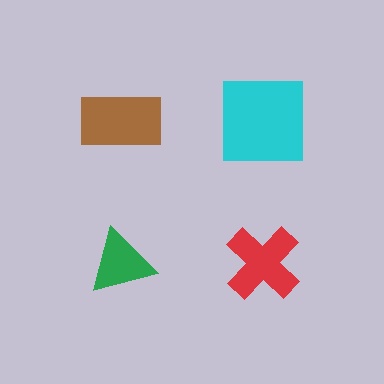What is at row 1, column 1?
A brown rectangle.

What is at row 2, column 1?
A green triangle.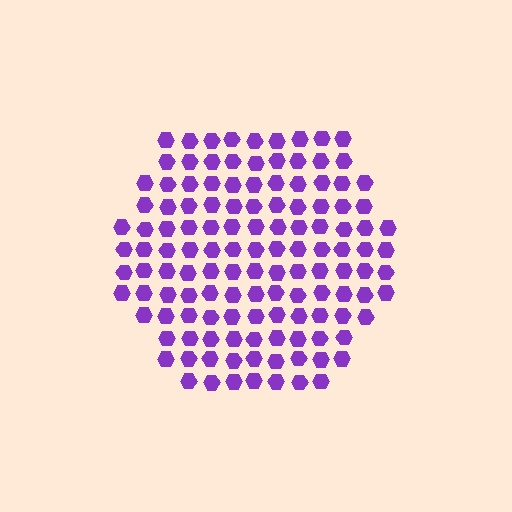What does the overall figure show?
The overall figure shows a hexagon.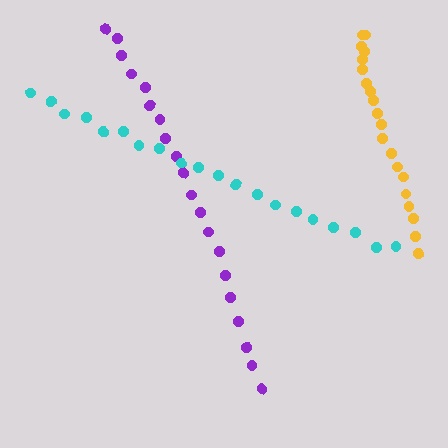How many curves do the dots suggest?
There are 3 distinct paths.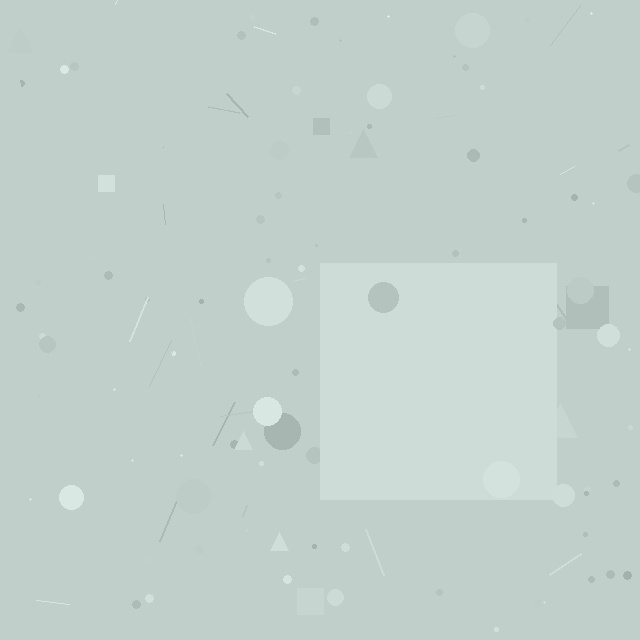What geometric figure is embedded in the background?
A square is embedded in the background.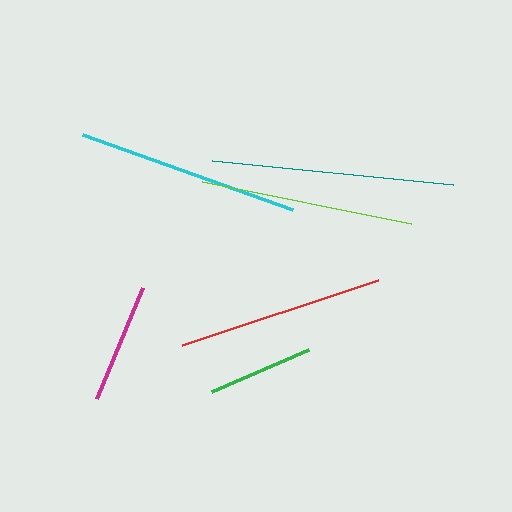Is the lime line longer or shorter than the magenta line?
The lime line is longer than the magenta line.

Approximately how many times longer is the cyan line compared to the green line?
The cyan line is approximately 2.1 times the length of the green line.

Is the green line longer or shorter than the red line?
The red line is longer than the green line.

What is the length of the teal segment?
The teal segment is approximately 242 pixels long.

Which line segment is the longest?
The teal line is the longest at approximately 242 pixels.